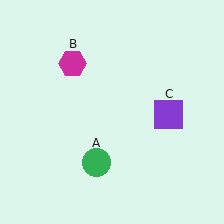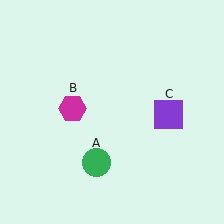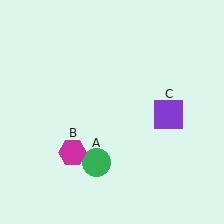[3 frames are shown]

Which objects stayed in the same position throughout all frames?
Green circle (object A) and purple square (object C) remained stationary.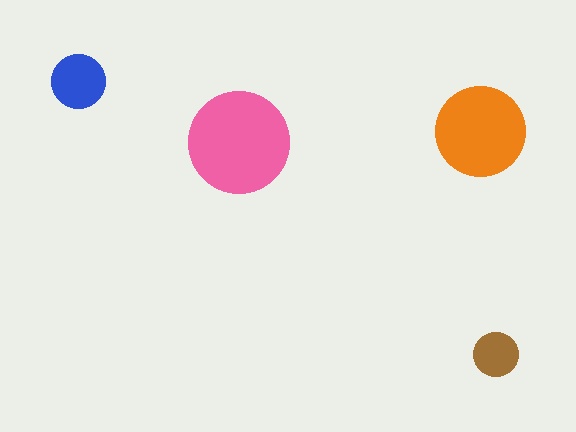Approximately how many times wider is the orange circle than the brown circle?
About 2 times wider.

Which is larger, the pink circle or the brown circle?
The pink one.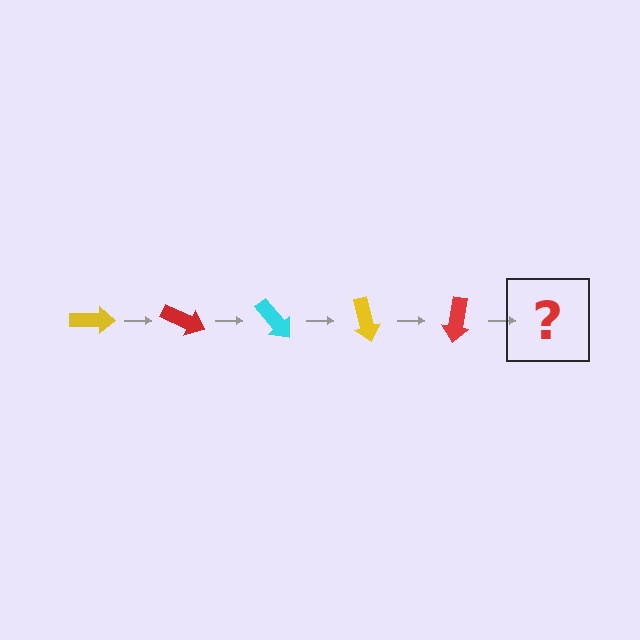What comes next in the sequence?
The next element should be a cyan arrow, rotated 125 degrees from the start.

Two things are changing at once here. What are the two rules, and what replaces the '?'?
The two rules are that it rotates 25 degrees each step and the color cycles through yellow, red, and cyan. The '?' should be a cyan arrow, rotated 125 degrees from the start.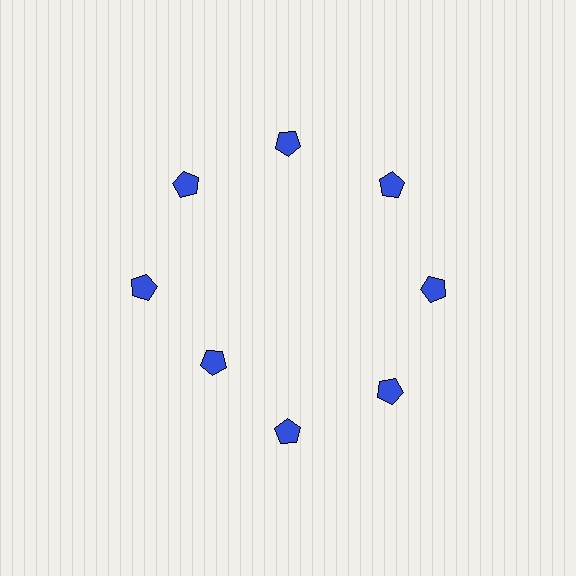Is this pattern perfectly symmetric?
No. The 8 blue pentagons are arranged in a ring, but one element near the 8 o'clock position is pulled inward toward the center, breaking the 8-fold rotational symmetry.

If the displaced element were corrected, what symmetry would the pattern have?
It would have 8-fold rotational symmetry — the pattern would map onto itself every 45 degrees.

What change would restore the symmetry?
The symmetry would be restored by moving it outward, back onto the ring so that all 8 pentagons sit at equal angles and equal distance from the center.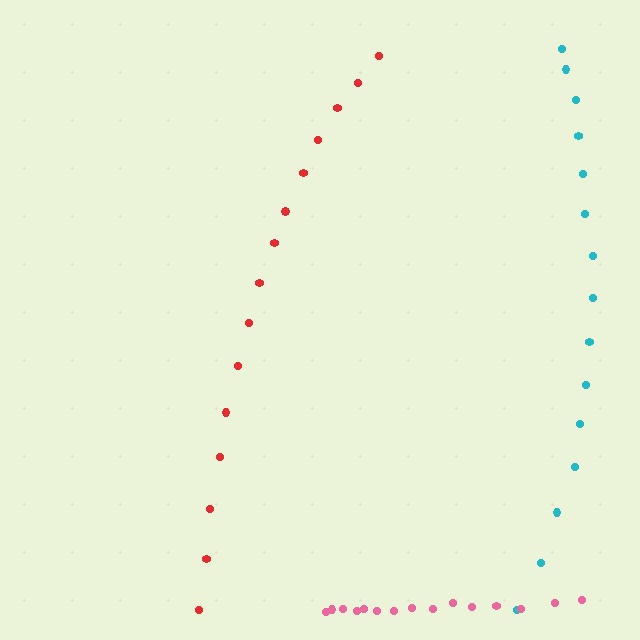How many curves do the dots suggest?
There are 3 distinct paths.